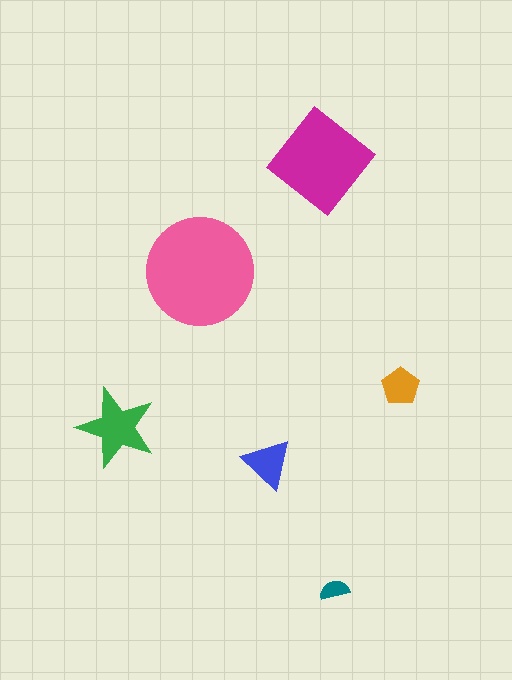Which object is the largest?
The pink circle.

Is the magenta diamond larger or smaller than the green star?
Larger.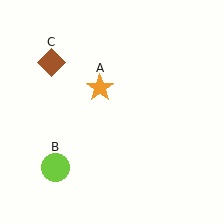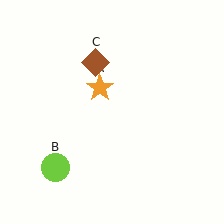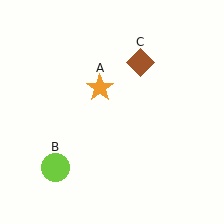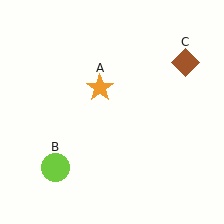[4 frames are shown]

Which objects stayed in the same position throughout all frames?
Orange star (object A) and lime circle (object B) remained stationary.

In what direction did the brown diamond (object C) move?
The brown diamond (object C) moved right.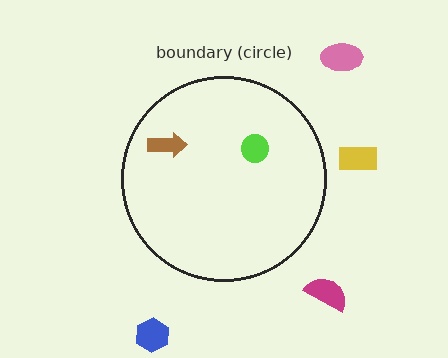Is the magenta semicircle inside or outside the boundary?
Outside.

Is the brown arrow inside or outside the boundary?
Inside.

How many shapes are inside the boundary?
2 inside, 4 outside.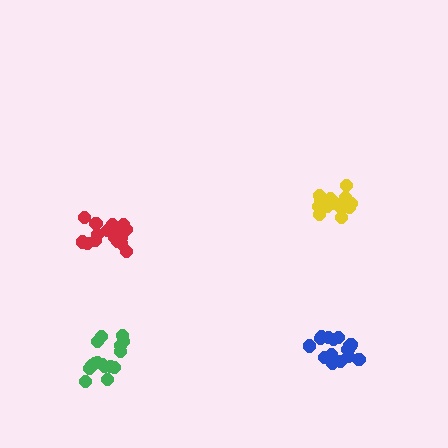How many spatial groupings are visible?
There are 4 spatial groupings.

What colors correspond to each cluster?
The clusters are colored: red, yellow, green, blue.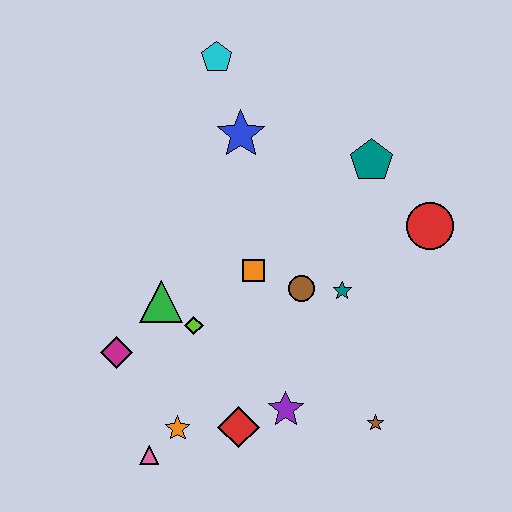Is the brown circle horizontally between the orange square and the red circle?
Yes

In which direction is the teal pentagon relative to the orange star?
The teal pentagon is above the orange star.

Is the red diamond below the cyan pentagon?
Yes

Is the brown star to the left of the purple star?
No